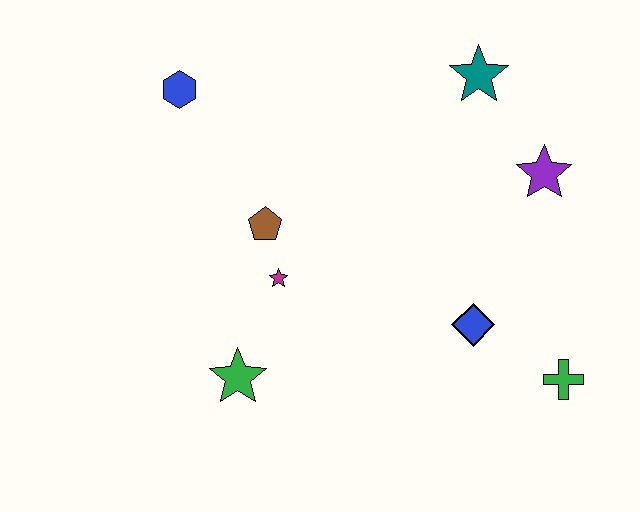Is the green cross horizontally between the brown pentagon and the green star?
No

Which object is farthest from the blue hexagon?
The green cross is farthest from the blue hexagon.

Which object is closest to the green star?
The magenta star is closest to the green star.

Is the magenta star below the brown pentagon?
Yes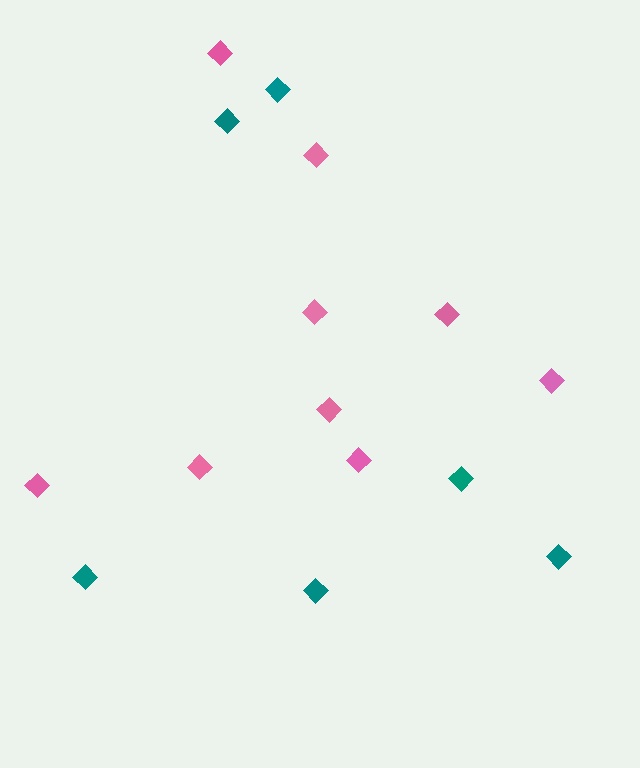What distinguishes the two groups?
There are 2 groups: one group of teal diamonds (6) and one group of pink diamonds (9).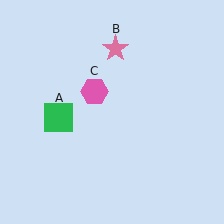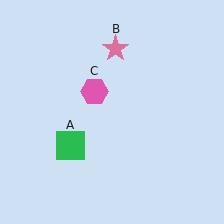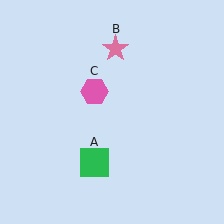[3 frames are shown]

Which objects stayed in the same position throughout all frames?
Pink star (object B) and pink hexagon (object C) remained stationary.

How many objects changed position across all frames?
1 object changed position: green square (object A).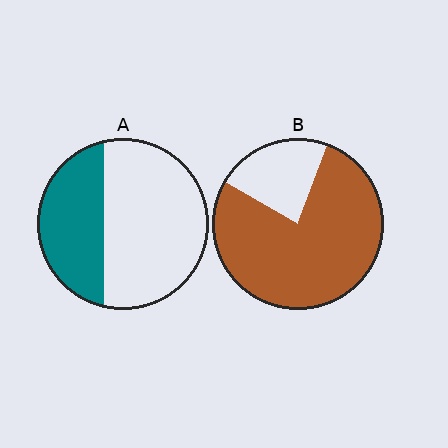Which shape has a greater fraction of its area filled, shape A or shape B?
Shape B.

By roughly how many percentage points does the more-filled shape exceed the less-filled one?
By roughly 40 percentage points (B over A).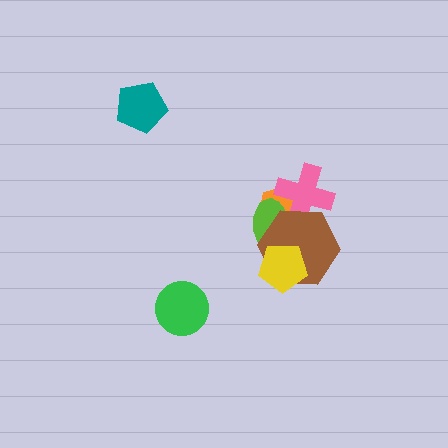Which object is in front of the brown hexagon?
The yellow pentagon is in front of the brown hexagon.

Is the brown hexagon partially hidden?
Yes, it is partially covered by another shape.